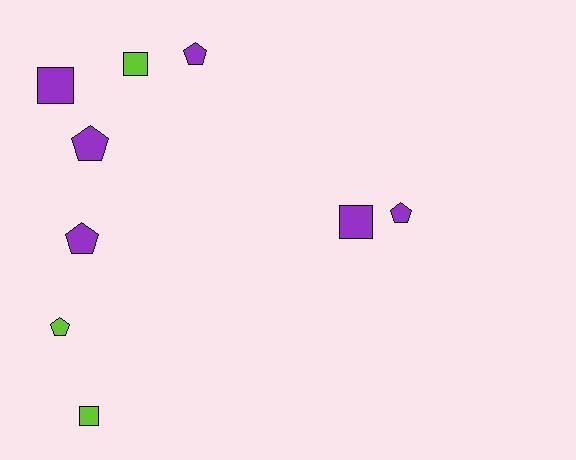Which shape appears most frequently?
Pentagon, with 5 objects.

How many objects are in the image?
There are 9 objects.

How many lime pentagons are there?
There is 1 lime pentagon.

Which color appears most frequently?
Purple, with 6 objects.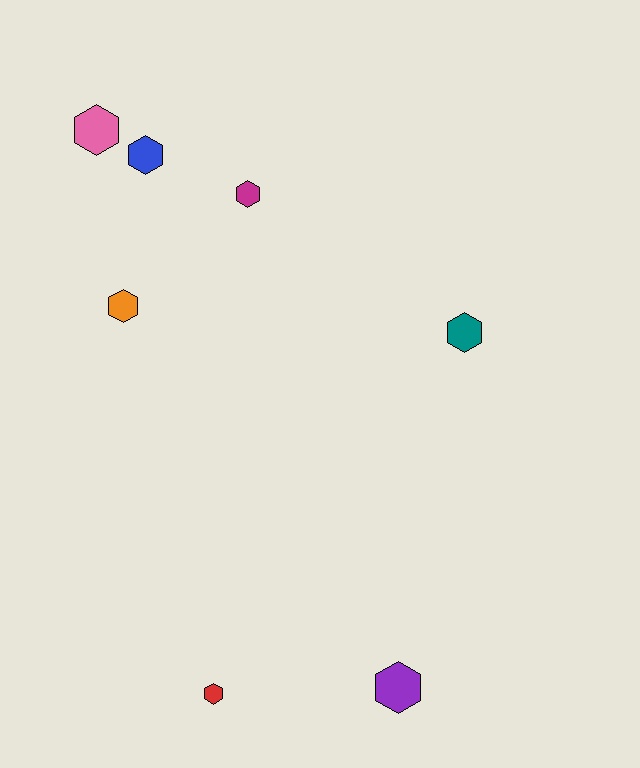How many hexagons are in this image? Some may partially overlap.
There are 7 hexagons.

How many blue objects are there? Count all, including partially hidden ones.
There is 1 blue object.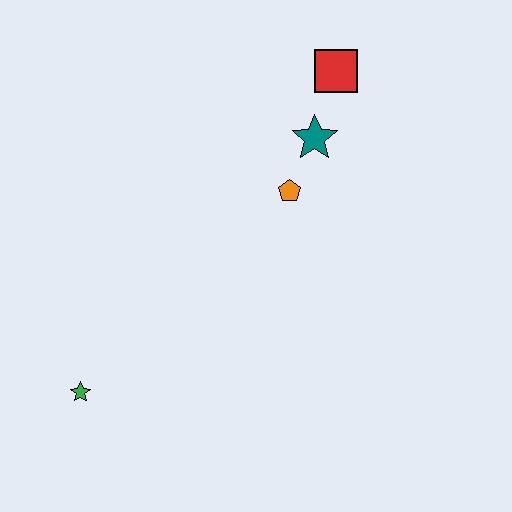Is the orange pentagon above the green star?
Yes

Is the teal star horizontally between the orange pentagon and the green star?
No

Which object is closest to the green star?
The orange pentagon is closest to the green star.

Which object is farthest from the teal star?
The green star is farthest from the teal star.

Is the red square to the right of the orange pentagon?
Yes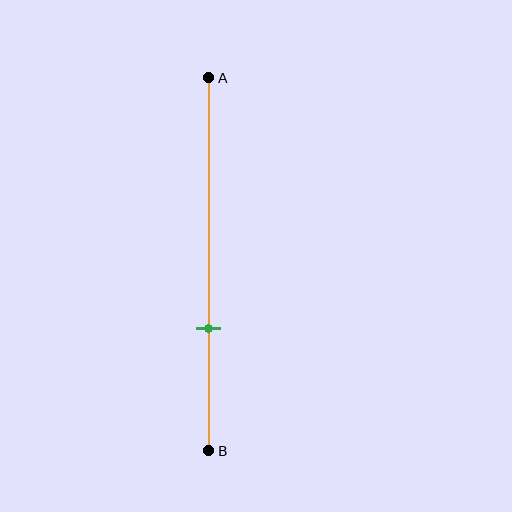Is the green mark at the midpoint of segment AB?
No, the mark is at about 65% from A, not at the 50% midpoint.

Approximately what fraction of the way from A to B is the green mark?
The green mark is approximately 65% of the way from A to B.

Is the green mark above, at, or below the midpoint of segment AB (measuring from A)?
The green mark is below the midpoint of segment AB.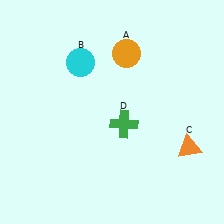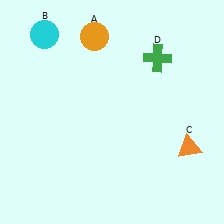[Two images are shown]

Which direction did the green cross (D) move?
The green cross (D) moved up.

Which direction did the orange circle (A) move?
The orange circle (A) moved left.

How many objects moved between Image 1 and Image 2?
3 objects moved between the two images.